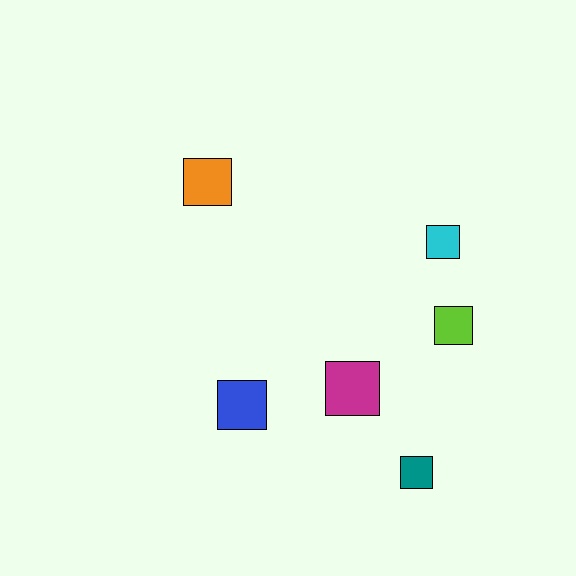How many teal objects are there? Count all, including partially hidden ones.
There is 1 teal object.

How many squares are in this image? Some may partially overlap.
There are 6 squares.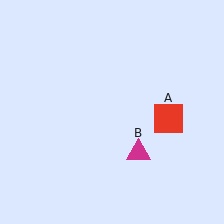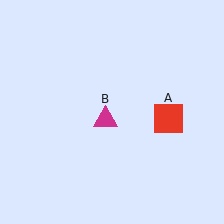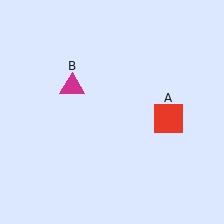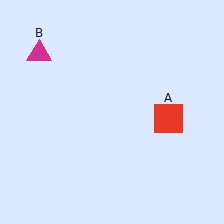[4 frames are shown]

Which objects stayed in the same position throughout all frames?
Red square (object A) remained stationary.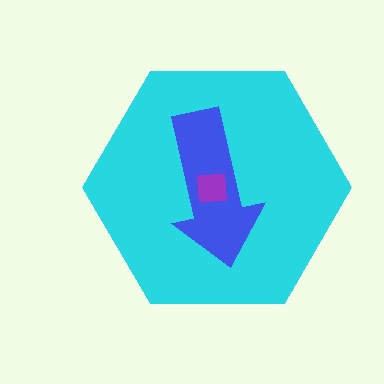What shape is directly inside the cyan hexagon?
The blue arrow.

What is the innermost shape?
The purple square.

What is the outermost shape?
The cyan hexagon.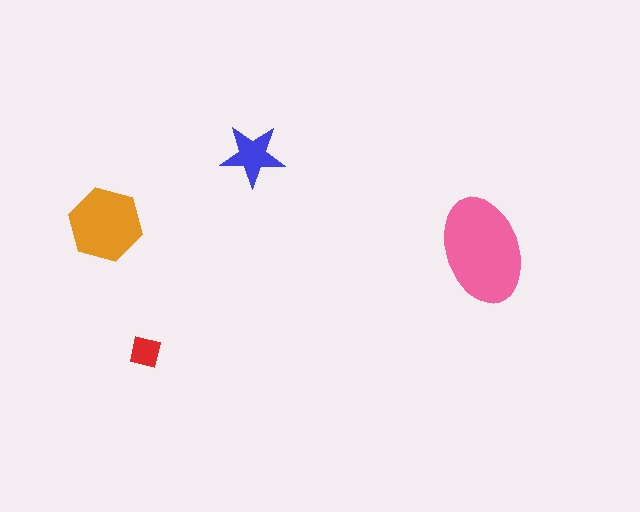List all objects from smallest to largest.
The red square, the blue star, the orange hexagon, the pink ellipse.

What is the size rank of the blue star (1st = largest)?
3rd.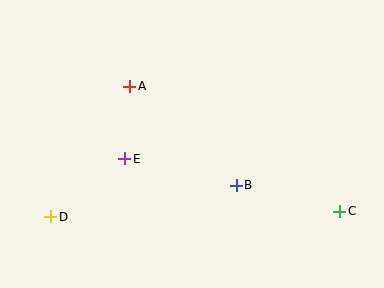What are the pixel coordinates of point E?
Point E is at (125, 159).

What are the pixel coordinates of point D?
Point D is at (51, 217).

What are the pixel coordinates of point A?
Point A is at (130, 86).